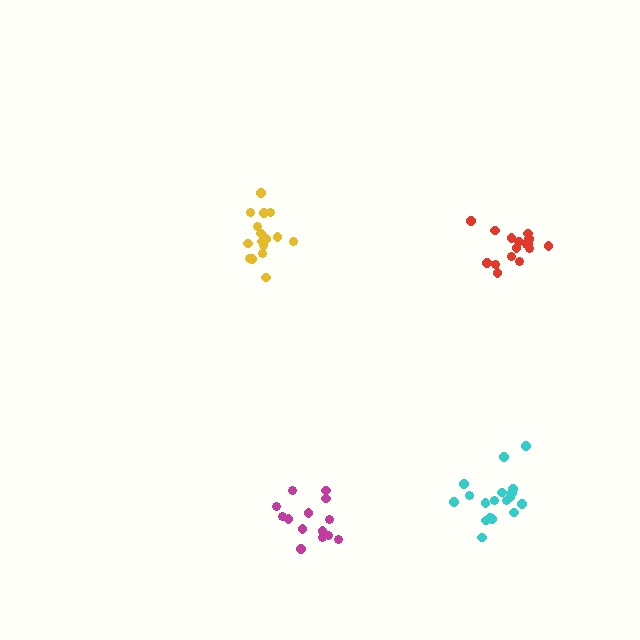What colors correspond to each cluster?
The clusters are colored: yellow, cyan, red, magenta.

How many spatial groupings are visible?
There are 4 spatial groupings.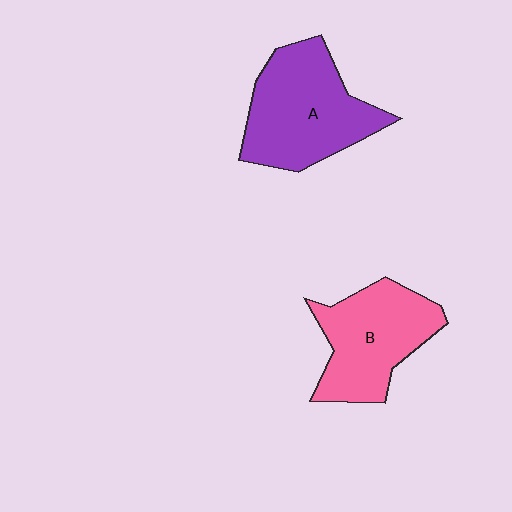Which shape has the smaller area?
Shape B (pink).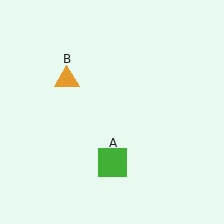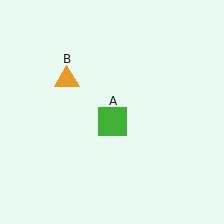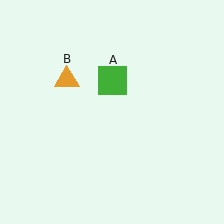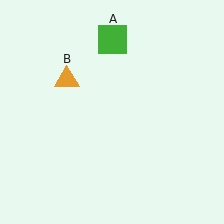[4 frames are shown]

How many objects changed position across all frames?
1 object changed position: green square (object A).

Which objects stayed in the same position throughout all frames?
Orange triangle (object B) remained stationary.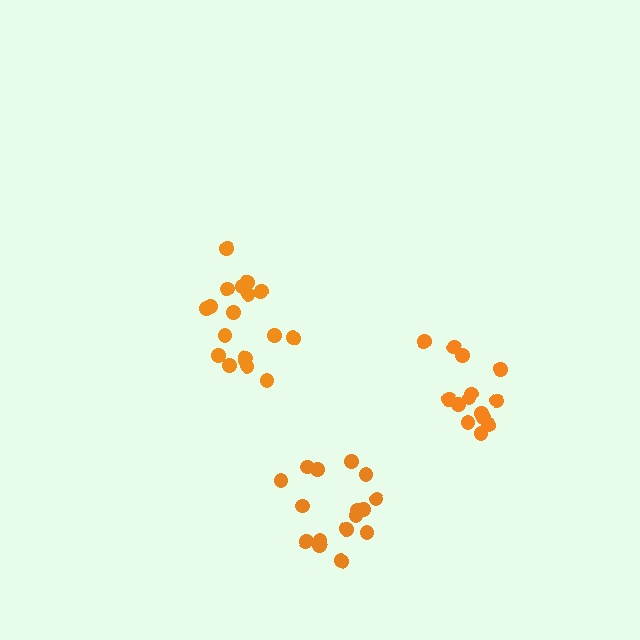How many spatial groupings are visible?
There are 3 spatial groupings.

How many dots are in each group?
Group 1: 14 dots, Group 2: 18 dots, Group 3: 16 dots (48 total).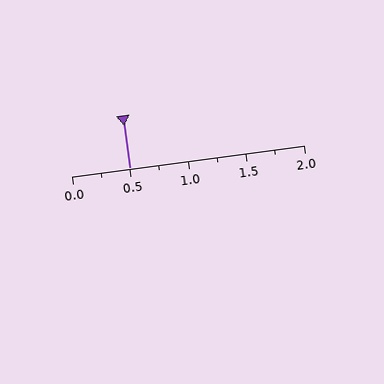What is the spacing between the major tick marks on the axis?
The major ticks are spaced 0.5 apart.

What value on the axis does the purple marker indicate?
The marker indicates approximately 0.5.